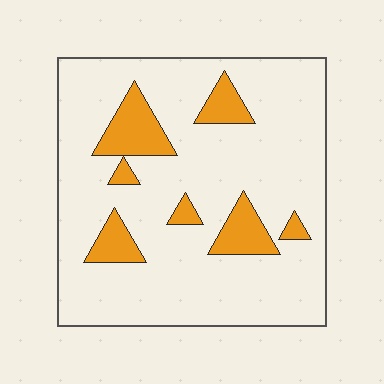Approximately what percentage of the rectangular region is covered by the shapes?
Approximately 15%.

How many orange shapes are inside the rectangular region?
7.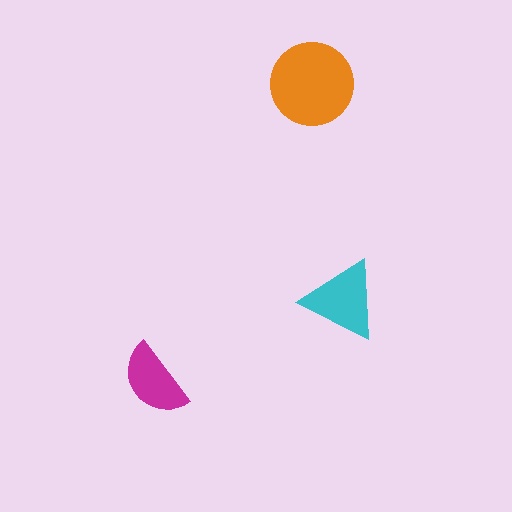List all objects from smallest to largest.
The magenta semicircle, the cyan triangle, the orange circle.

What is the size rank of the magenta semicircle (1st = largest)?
3rd.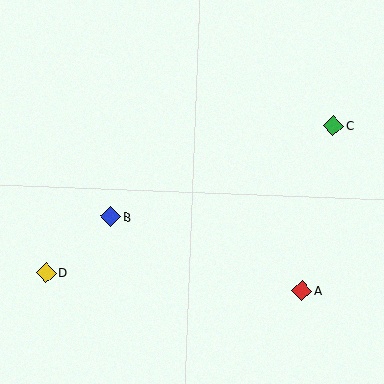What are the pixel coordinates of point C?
Point C is at (333, 126).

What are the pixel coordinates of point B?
Point B is at (111, 217).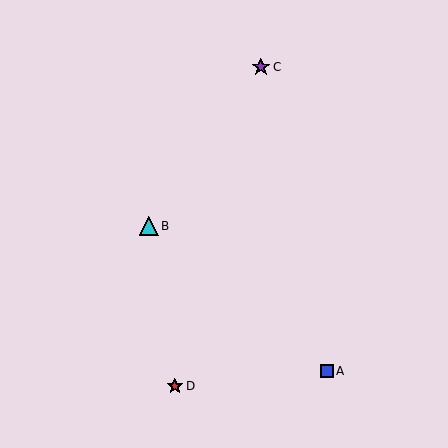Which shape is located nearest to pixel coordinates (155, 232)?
The cyan triangle (labeled B) at (149, 226) is nearest to that location.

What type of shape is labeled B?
Shape B is a cyan triangle.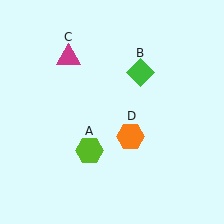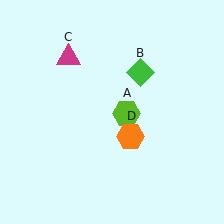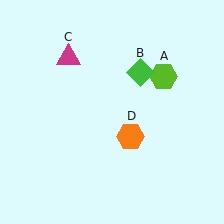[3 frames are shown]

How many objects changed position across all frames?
1 object changed position: lime hexagon (object A).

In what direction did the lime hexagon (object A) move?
The lime hexagon (object A) moved up and to the right.